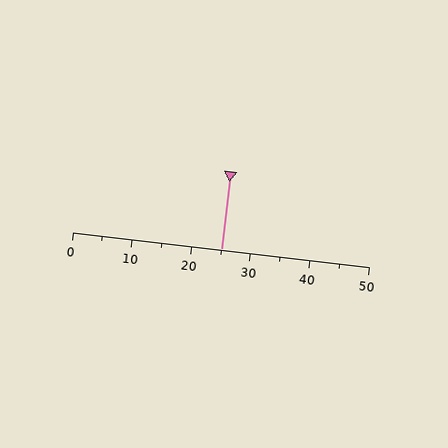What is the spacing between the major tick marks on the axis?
The major ticks are spaced 10 apart.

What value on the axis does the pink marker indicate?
The marker indicates approximately 25.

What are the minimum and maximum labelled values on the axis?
The axis runs from 0 to 50.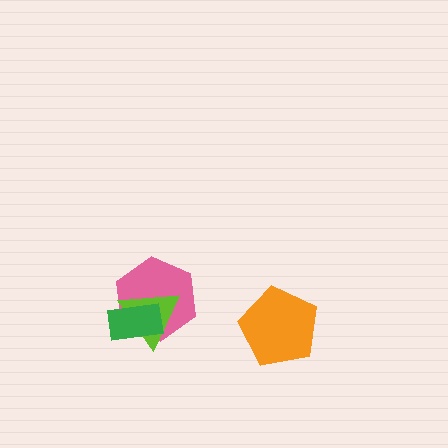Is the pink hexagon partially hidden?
Yes, it is partially covered by another shape.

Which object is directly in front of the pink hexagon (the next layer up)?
The lime triangle is directly in front of the pink hexagon.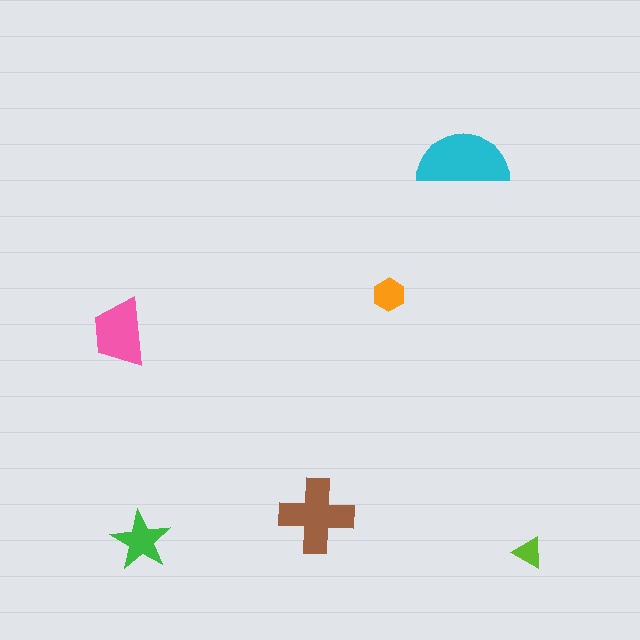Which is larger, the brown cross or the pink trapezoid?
The brown cross.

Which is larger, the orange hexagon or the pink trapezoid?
The pink trapezoid.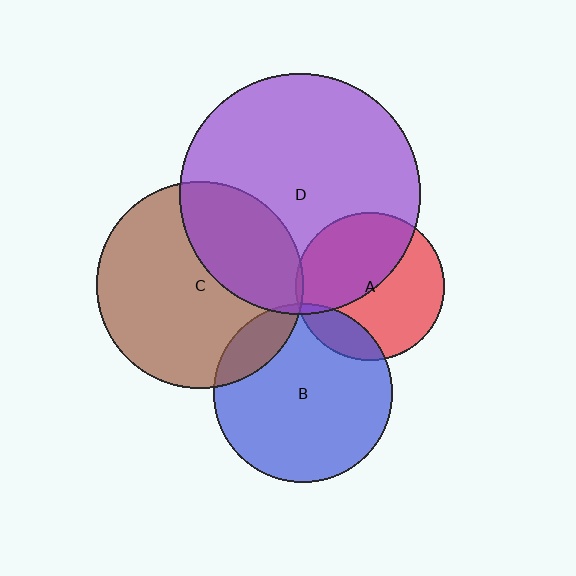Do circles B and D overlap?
Yes.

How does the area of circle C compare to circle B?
Approximately 1.3 times.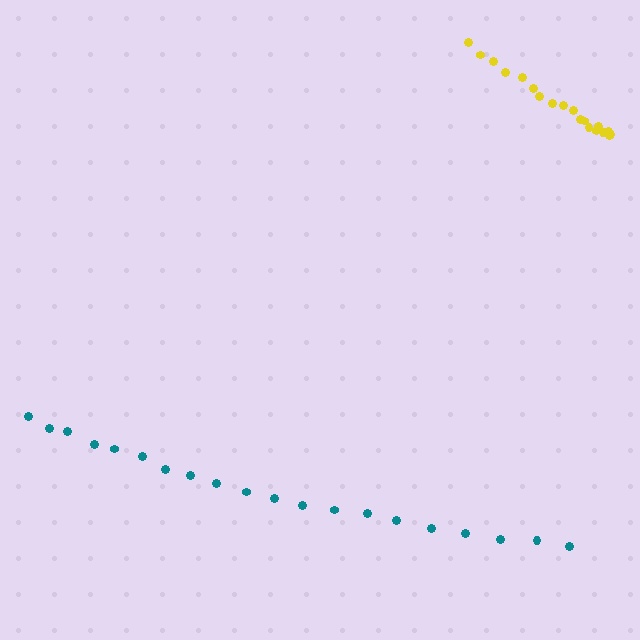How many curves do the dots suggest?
There are 2 distinct paths.